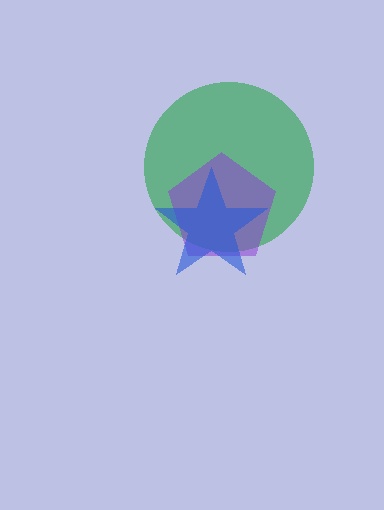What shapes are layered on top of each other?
The layered shapes are: a green circle, a purple pentagon, a blue star.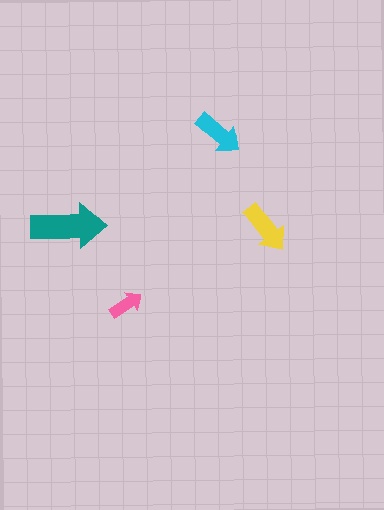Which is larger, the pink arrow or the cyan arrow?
The cyan one.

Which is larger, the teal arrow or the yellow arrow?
The teal one.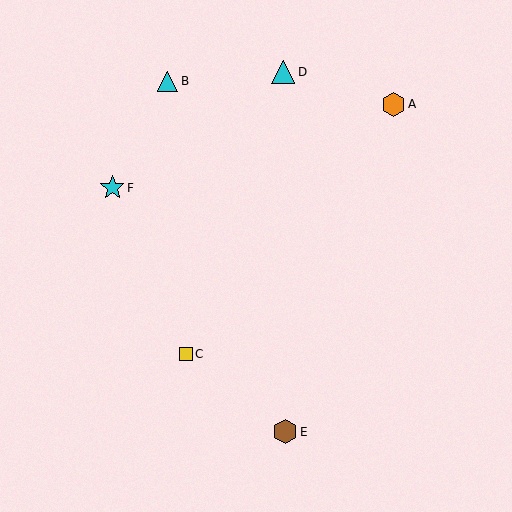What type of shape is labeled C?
Shape C is a yellow square.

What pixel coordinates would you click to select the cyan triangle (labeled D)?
Click at (283, 72) to select the cyan triangle D.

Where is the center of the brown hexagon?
The center of the brown hexagon is at (285, 432).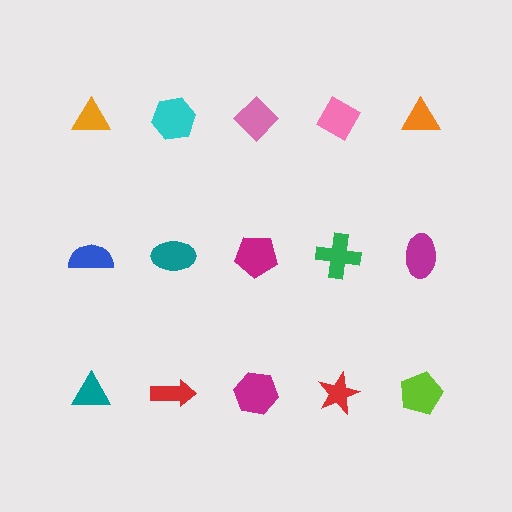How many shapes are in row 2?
5 shapes.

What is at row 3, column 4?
A red star.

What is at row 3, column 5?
A lime pentagon.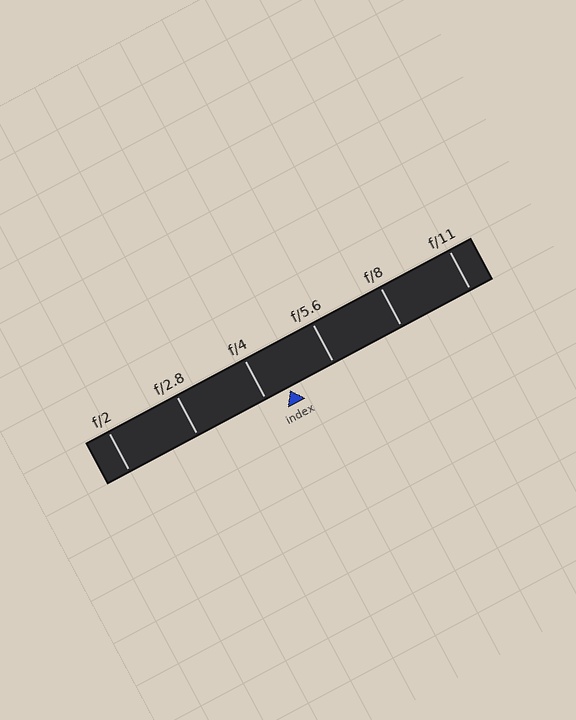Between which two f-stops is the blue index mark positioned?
The index mark is between f/4 and f/5.6.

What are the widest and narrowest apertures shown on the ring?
The widest aperture shown is f/2 and the narrowest is f/11.